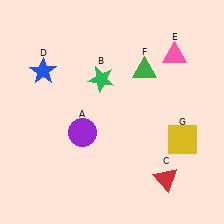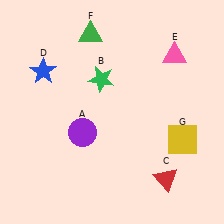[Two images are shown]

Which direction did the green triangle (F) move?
The green triangle (F) moved left.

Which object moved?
The green triangle (F) moved left.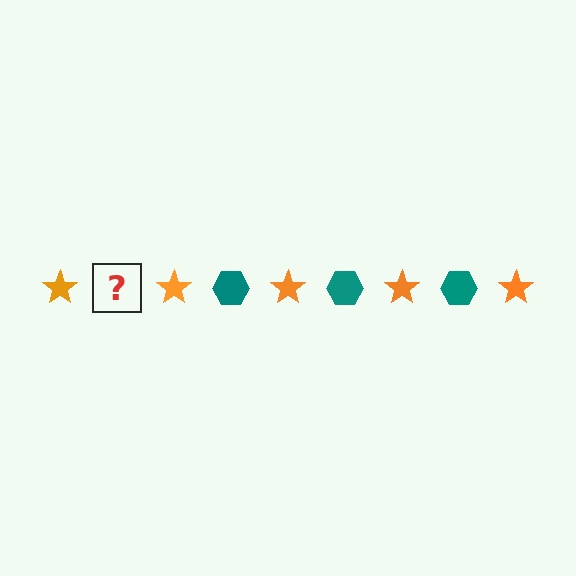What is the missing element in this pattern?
The missing element is a teal hexagon.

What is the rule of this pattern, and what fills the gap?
The rule is that the pattern alternates between orange star and teal hexagon. The gap should be filled with a teal hexagon.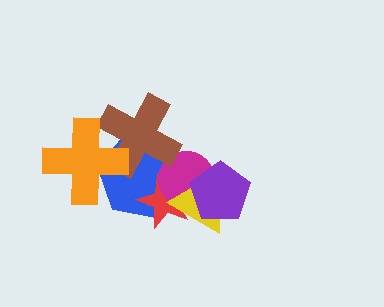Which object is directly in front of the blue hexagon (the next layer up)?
The red star is directly in front of the blue hexagon.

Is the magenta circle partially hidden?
Yes, it is partially covered by another shape.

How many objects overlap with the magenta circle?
4 objects overlap with the magenta circle.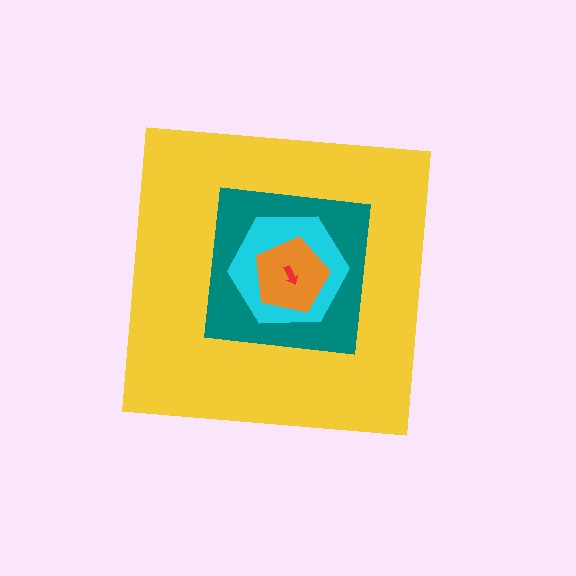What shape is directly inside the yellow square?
The teal square.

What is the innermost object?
The red arrow.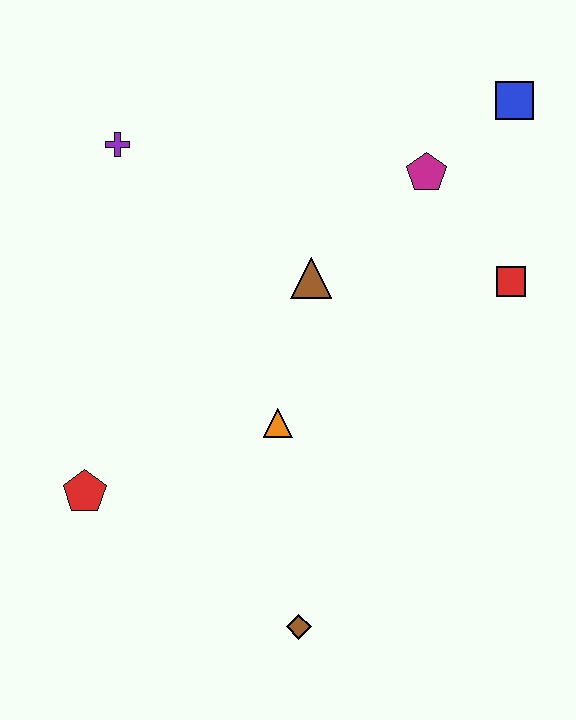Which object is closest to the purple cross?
The brown triangle is closest to the purple cross.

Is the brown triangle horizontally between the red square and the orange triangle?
Yes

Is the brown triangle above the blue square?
No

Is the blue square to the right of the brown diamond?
Yes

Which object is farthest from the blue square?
The red pentagon is farthest from the blue square.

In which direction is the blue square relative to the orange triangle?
The blue square is above the orange triangle.